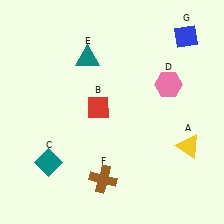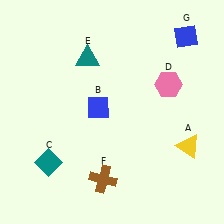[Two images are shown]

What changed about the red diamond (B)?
In Image 1, B is red. In Image 2, it changed to blue.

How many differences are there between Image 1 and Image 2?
There is 1 difference between the two images.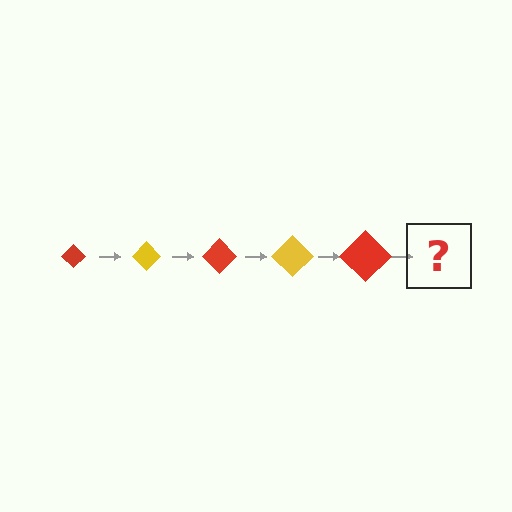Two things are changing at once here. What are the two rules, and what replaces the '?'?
The two rules are that the diamond grows larger each step and the color cycles through red and yellow. The '?' should be a yellow diamond, larger than the previous one.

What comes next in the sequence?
The next element should be a yellow diamond, larger than the previous one.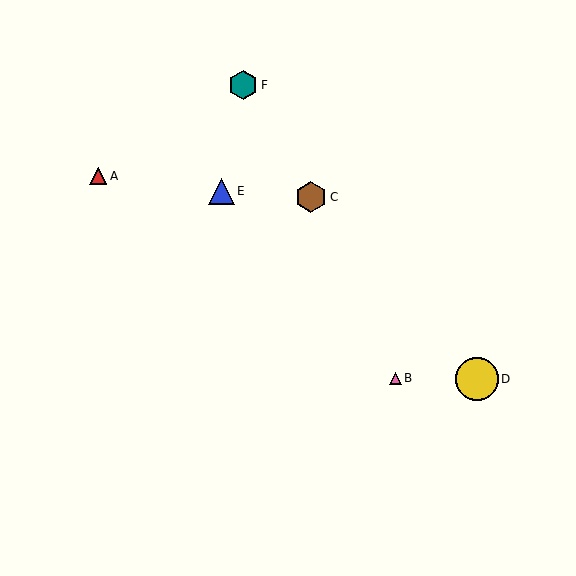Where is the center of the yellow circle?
The center of the yellow circle is at (477, 379).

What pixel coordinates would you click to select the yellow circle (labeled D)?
Click at (477, 379) to select the yellow circle D.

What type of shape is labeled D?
Shape D is a yellow circle.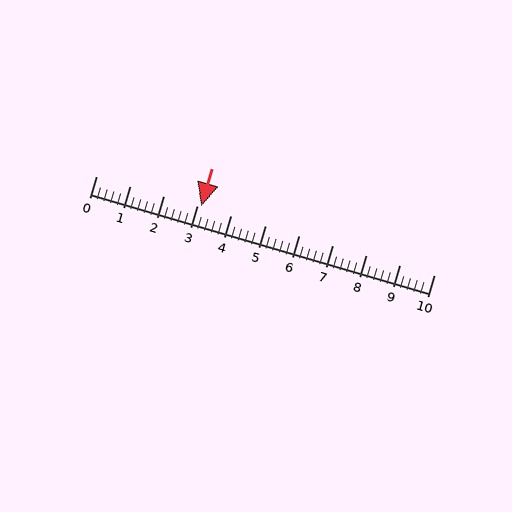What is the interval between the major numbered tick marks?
The major tick marks are spaced 1 units apart.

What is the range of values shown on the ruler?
The ruler shows values from 0 to 10.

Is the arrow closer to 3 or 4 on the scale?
The arrow is closer to 3.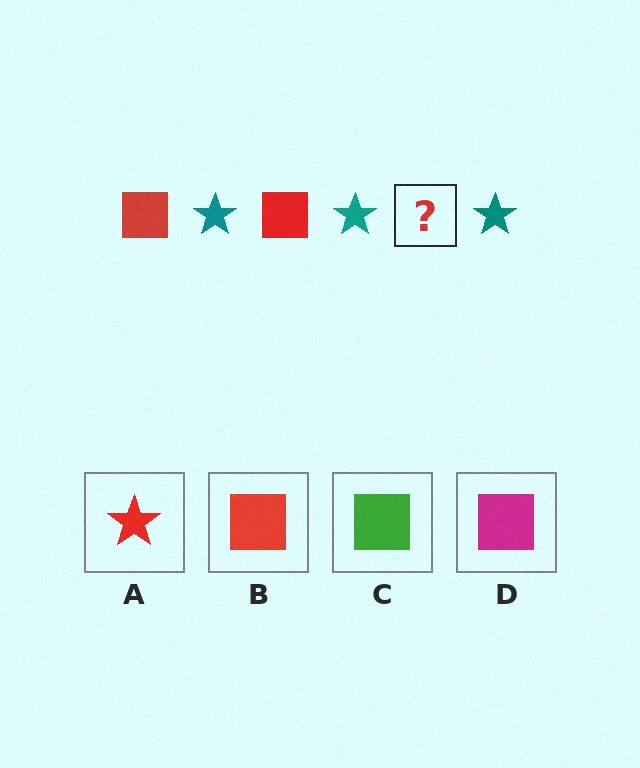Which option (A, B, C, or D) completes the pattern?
B.